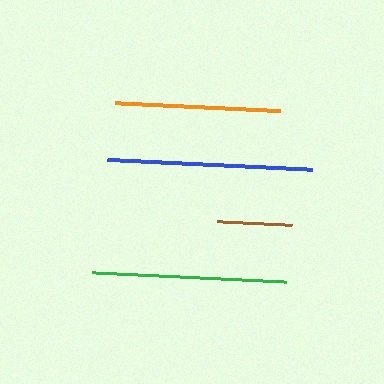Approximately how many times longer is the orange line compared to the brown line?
The orange line is approximately 2.2 times the length of the brown line.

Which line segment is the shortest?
The brown line is the shortest at approximately 76 pixels.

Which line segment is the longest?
The blue line is the longest at approximately 205 pixels.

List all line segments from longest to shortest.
From longest to shortest: blue, green, orange, brown.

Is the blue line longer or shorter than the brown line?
The blue line is longer than the brown line.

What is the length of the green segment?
The green segment is approximately 194 pixels long.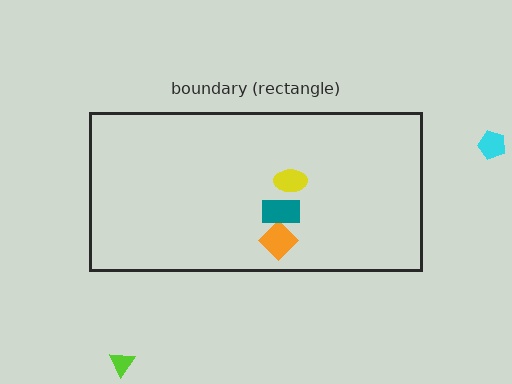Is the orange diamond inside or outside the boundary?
Inside.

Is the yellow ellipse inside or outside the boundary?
Inside.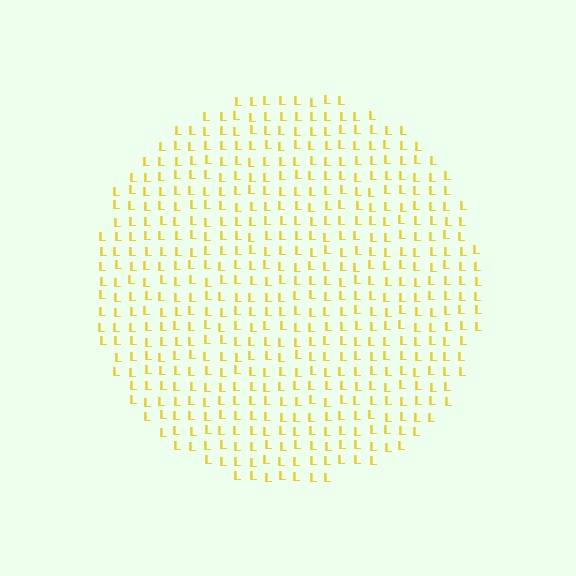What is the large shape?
The large shape is a circle.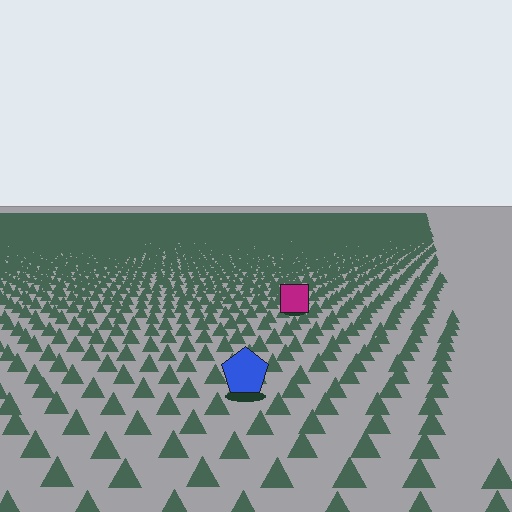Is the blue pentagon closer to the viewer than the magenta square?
Yes. The blue pentagon is closer — you can tell from the texture gradient: the ground texture is coarser near it.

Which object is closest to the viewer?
The blue pentagon is closest. The texture marks near it are larger and more spread out.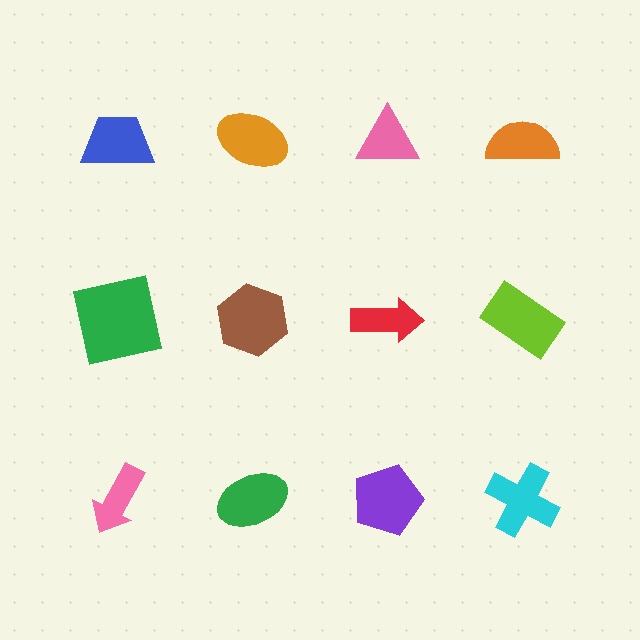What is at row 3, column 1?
A pink arrow.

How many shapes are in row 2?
4 shapes.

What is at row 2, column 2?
A brown hexagon.